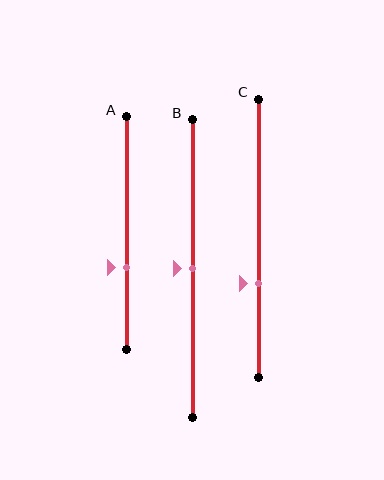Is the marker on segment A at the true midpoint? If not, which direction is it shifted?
No, the marker on segment A is shifted downward by about 15% of the segment length.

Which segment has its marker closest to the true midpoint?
Segment B has its marker closest to the true midpoint.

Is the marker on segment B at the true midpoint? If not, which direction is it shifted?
Yes, the marker on segment B is at the true midpoint.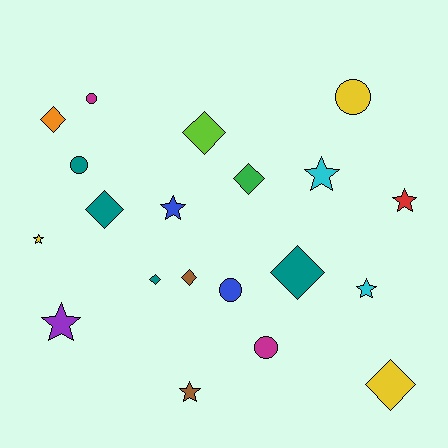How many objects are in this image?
There are 20 objects.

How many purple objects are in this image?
There is 1 purple object.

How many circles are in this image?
There are 5 circles.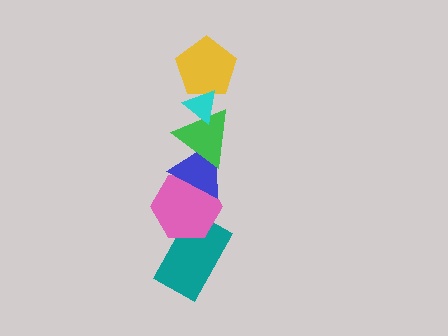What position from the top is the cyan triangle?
The cyan triangle is 1st from the top.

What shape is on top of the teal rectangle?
The pink hexagon is on top of the teal rectangle.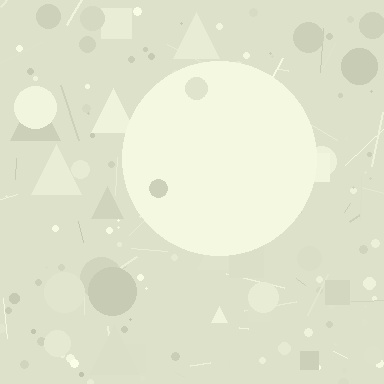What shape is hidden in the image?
A circle is hidden in the image.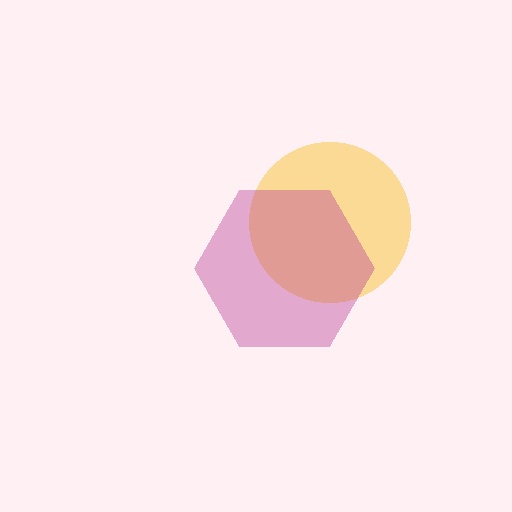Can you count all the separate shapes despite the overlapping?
Yes, there are 2 separate shapes.